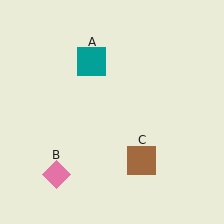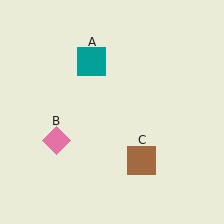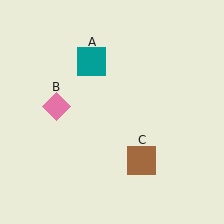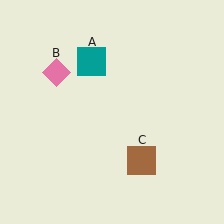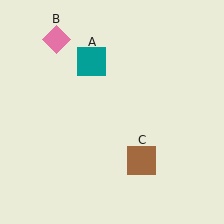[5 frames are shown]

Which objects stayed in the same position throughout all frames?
Teal square (object A) and brown square (object C) remained stationary.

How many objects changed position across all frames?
1 object changed position: pink diamond (object B).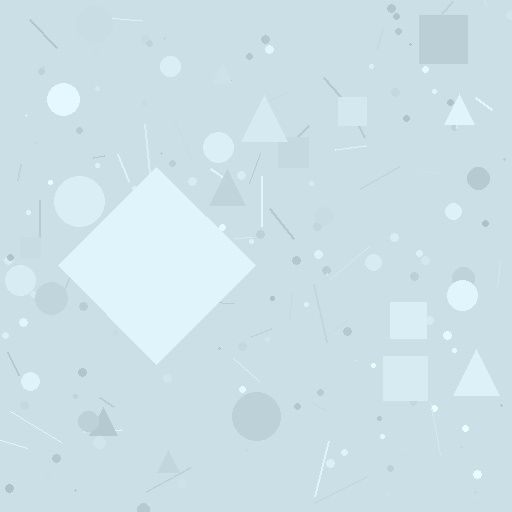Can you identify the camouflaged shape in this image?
The camouflaged shape is a diamond.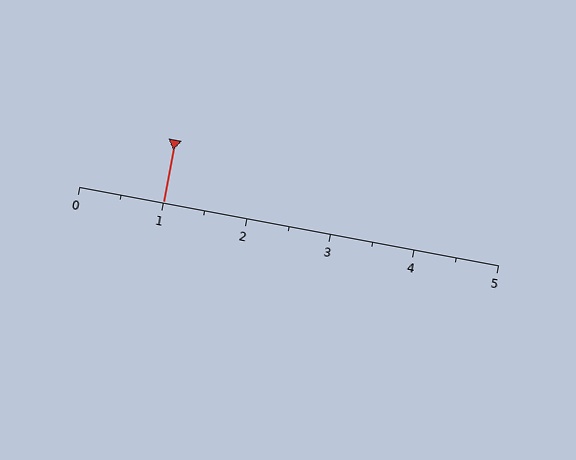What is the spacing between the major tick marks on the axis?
The major ticks are spaced 1 apart.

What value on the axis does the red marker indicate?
The marker indicates approximately 1.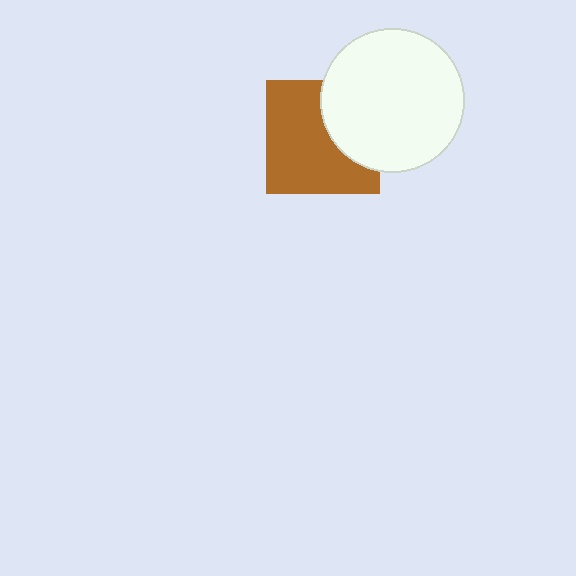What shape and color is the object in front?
The object in front is a white circle.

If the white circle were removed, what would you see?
You would see the complete brown square.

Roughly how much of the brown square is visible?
Most of it is visible (roughly 66%).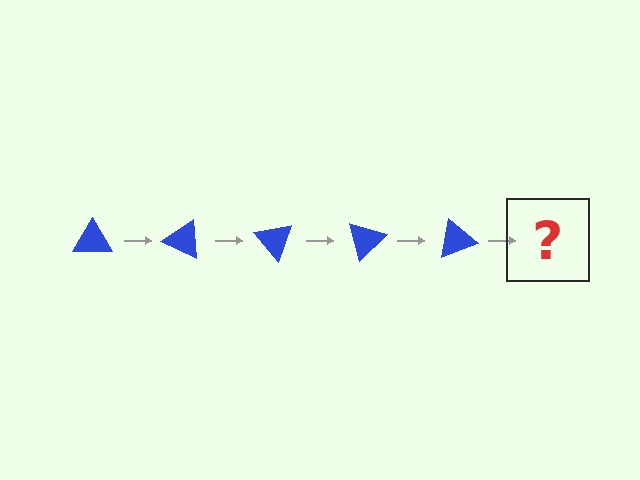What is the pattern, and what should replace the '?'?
The pattern is that the triangle rotates 25 degrees each step. The '?' should be a blue triangle rotated 125 degrees.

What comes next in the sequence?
The next element should be a blue triangle rotated 125 degrees.